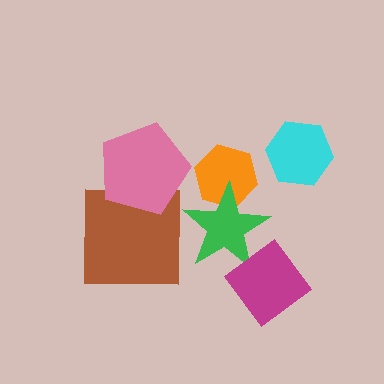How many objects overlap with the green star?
2 objects overlap with the green star.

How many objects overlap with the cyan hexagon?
0 objects overlap with the cyan hexagon.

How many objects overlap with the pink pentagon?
1 object overlaps with the pink pentagon.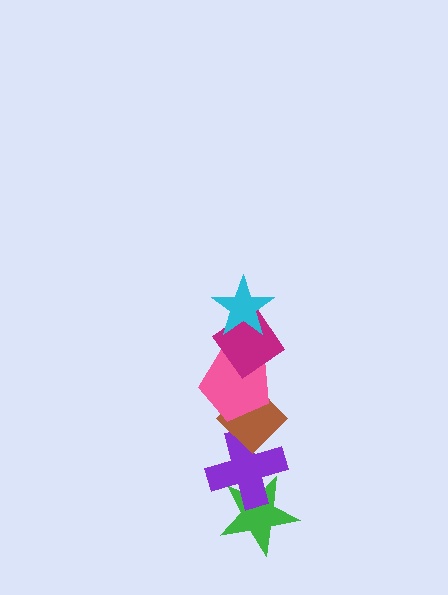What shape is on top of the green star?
The purple cross is on top of the green star.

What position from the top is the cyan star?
The cyan star is 1st from the top.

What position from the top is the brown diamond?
The brown diamond is 4th from the top.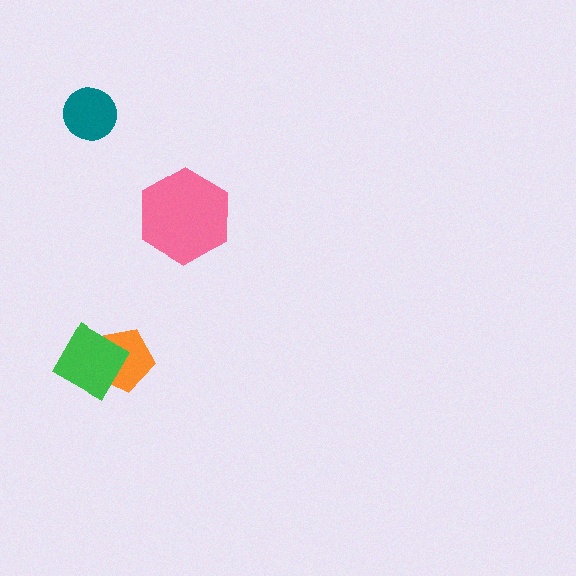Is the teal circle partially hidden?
No, no other shape covers it.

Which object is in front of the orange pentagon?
The green diamond is in front of the orange pentagon.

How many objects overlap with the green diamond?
1 object overlaps with the green diamond.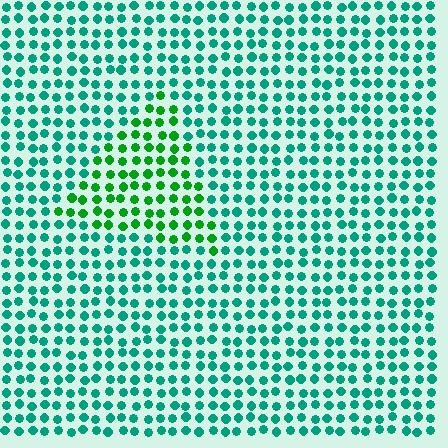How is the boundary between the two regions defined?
The boundary is defined purely by a slight shift in hue (about 39 degrees). Spacing, size, and orientation are identical on both sides.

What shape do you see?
I see a triangle.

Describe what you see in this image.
The image is filled with small teal elements in a uniform arrangement. A triangle-shaped region is visible where the elements are tinted to a slightly different hue, forming a subtle color boundary.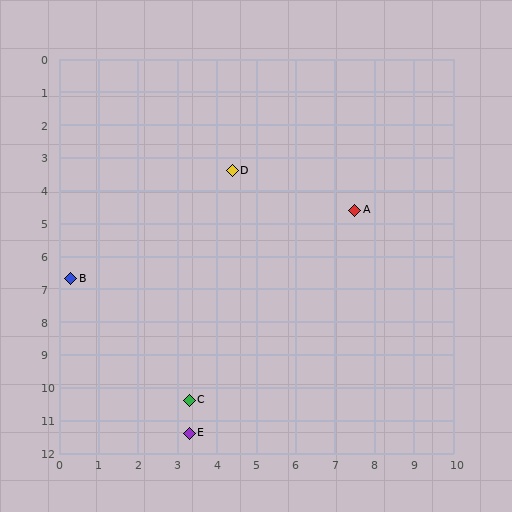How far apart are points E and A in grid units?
Points E and A are about 8.0 grid units apart.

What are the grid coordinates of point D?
Point D is at approximately (4.4, 3.4).